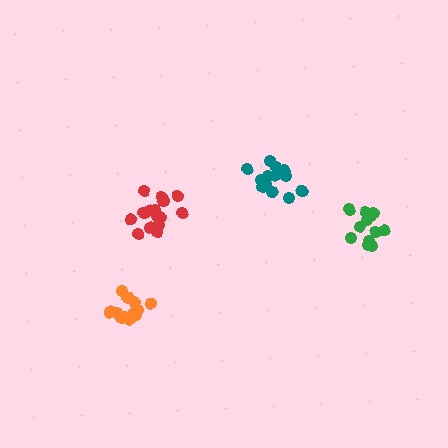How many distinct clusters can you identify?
There are 4 distinct clusters.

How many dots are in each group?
Group 1: 15 dots, Group 2: 14 dots, Group 3: 14 dots, Group 4: 12 dots (55 total).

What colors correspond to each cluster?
The clusters are colored: red, teal, orange, green.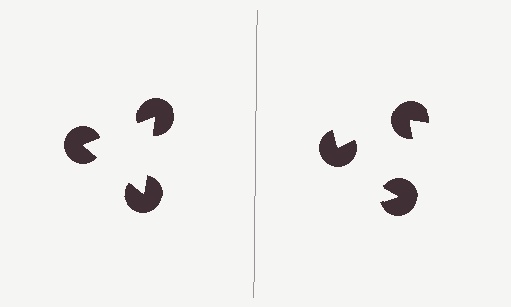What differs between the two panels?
The pac-man discs are positioned identically on both sides; only the wedge orientations differ. On the left they align to a triangle; on the right they are misaligned.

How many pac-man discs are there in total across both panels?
6 — 3 on each side.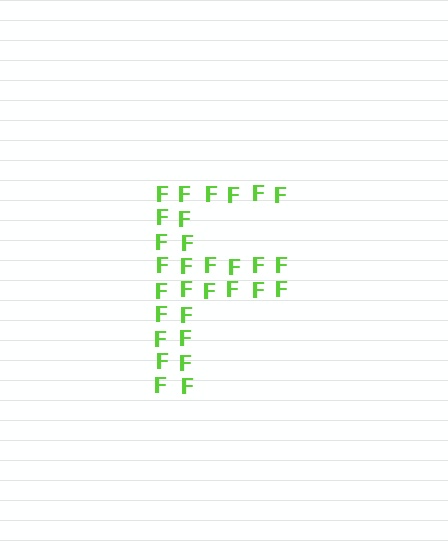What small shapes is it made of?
It is made of small letter F's.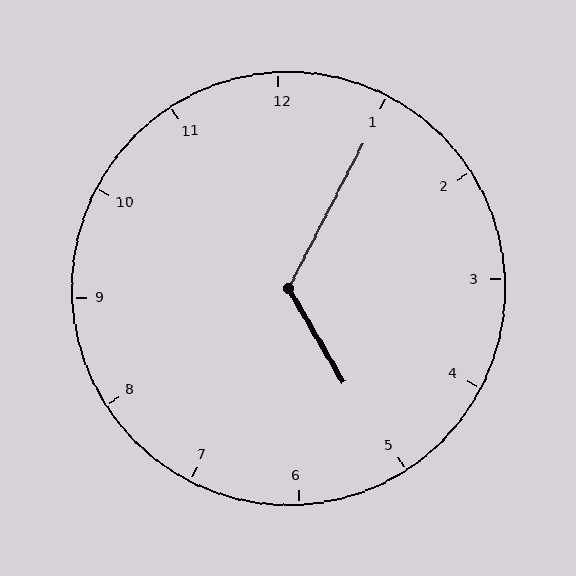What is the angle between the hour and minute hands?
Approximately 122 degrees.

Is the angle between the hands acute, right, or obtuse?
It is obtuse.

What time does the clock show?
5:05.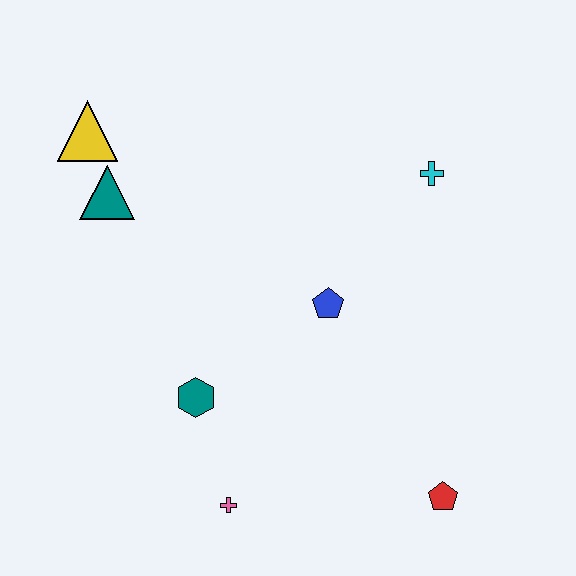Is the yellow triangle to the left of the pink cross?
Yes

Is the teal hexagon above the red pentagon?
Yes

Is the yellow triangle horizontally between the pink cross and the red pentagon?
No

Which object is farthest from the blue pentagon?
The yellow triangle is farthest from the blue pentagon.